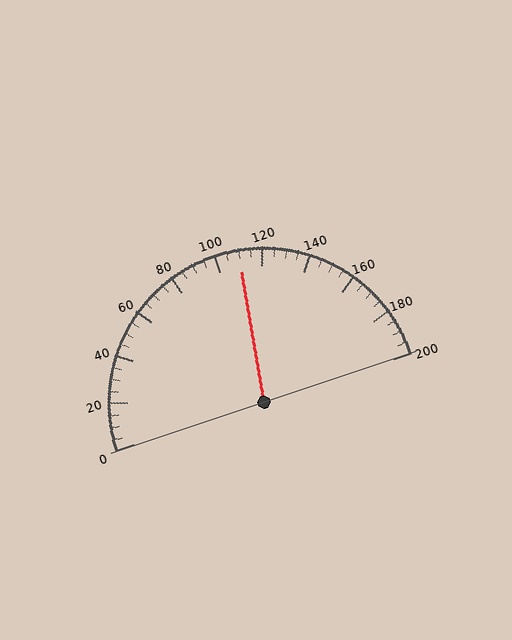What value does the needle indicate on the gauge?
The needle indicates approximately 110.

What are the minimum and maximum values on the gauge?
The gauge ranges from 0 to 200.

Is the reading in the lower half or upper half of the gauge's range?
The reading is in the upper half of the range (0 to 200).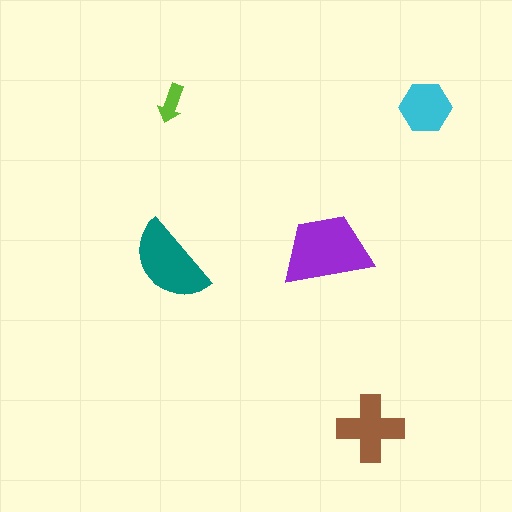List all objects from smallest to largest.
The lime arrow, the cyan hexagon, the brown cross, the teal semicircle, the purple trapezoid.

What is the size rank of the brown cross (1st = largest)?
3rd.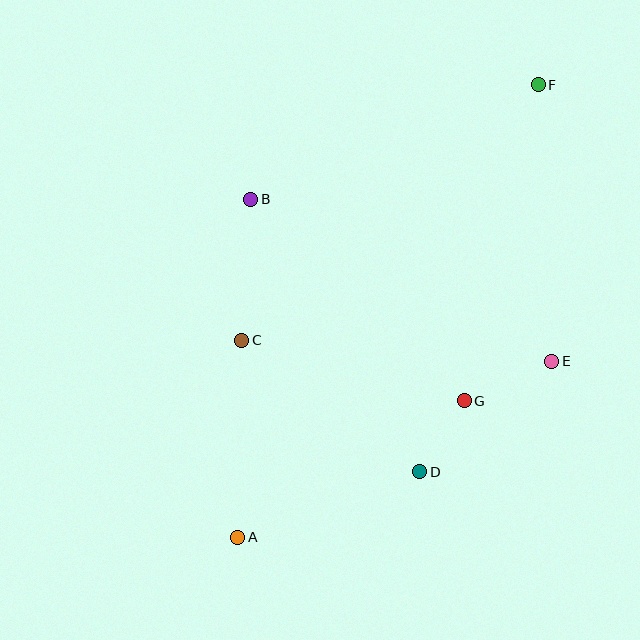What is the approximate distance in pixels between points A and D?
The distance between A and D is approximately 193 pixels.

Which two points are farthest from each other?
Points A and F are farthest from each other.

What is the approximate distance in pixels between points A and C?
The distance between A and C is approximately 197 pixels.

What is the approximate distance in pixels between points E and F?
The distance between E and F is approximately 277 pixels.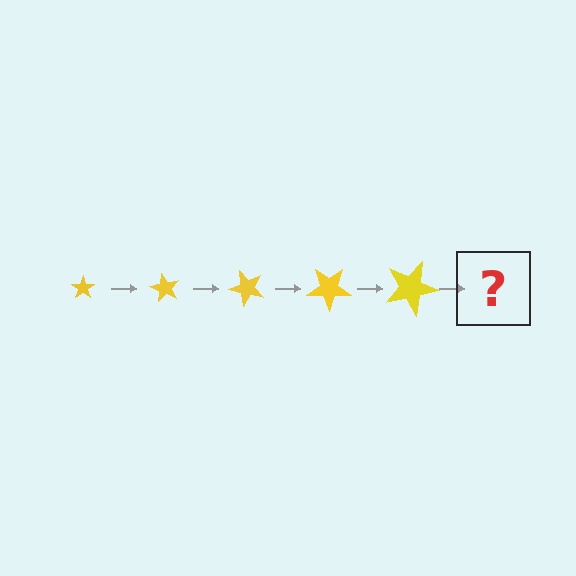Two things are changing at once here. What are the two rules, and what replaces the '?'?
The two rules are that the star grows larger each step and it rotates 60 degrees each step. The '?' should be a star, larger than the previous one and rotated 300 degrees from the start.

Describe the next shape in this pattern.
It should be a star, larger than the previous one and rotated 300 degrees from the start.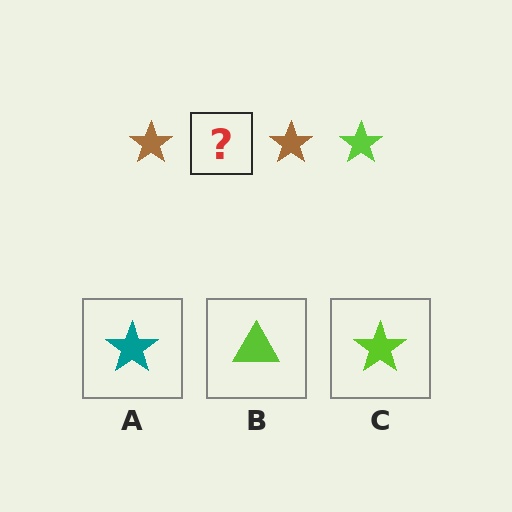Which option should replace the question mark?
Option C.